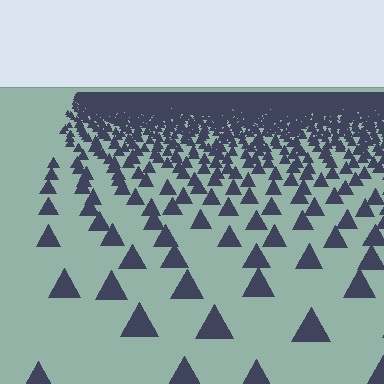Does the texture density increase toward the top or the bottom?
Density increases toward the top.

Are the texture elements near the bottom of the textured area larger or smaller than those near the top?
Larger. Near the bottom, elements are closer to the viewer and appear at a bigger on-screen size.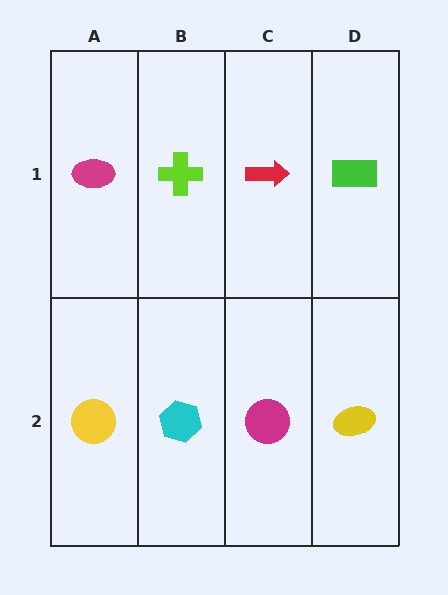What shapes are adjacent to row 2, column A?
A magenta ellipse (row 1, column A), a cyan hexagon (row 2, column B).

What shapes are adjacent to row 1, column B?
A cyan hexagon (row 2, column B), a magenta ellipse (row 1, column A), a red arrow (row 1, column C).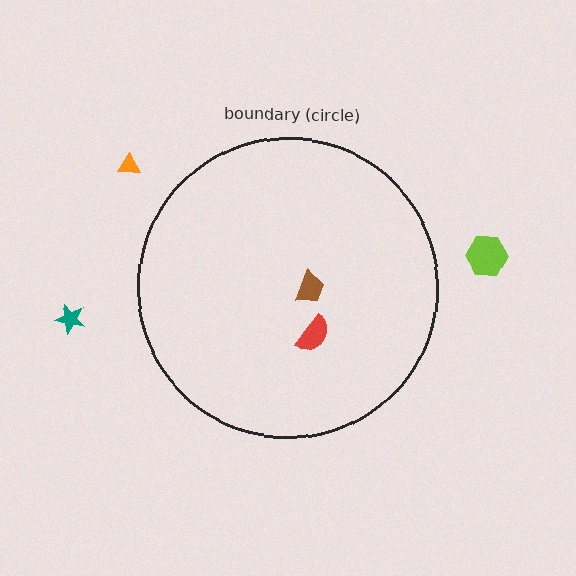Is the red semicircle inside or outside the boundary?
Inside.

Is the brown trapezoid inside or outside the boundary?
Inside.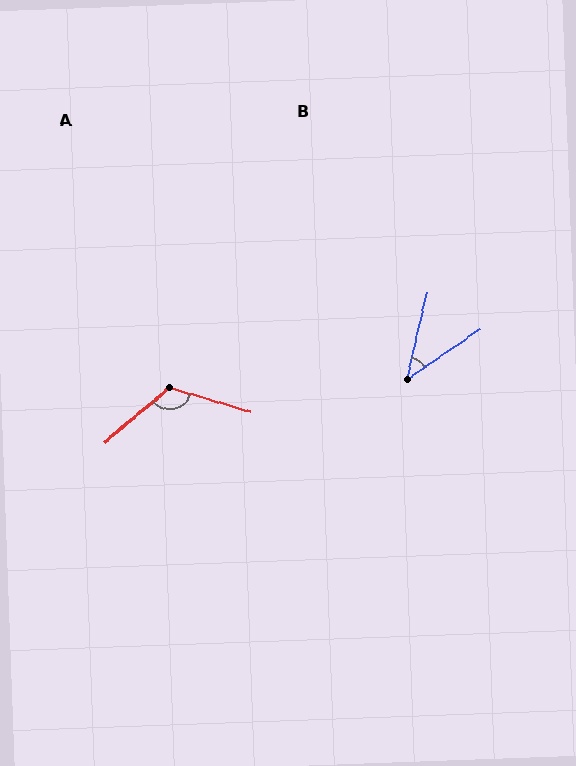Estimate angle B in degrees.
Approximately 42 degrees.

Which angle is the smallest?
B, at approximately 42 degrees.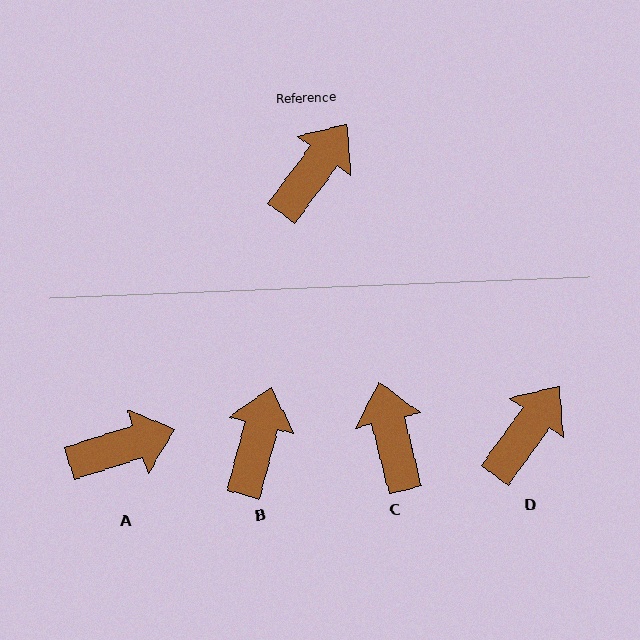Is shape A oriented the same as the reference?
No, it is off by about 36 degrees.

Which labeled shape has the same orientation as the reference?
D.